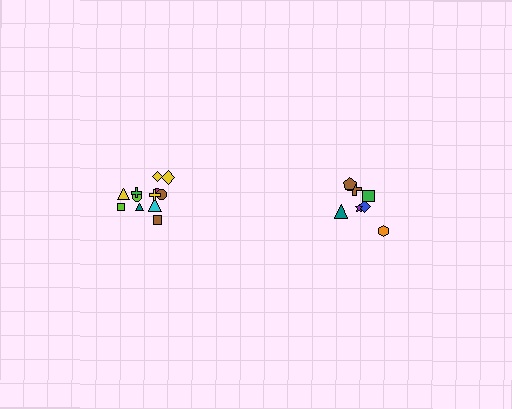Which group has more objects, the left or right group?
The left group.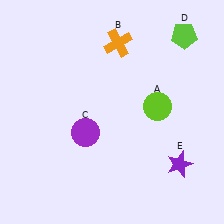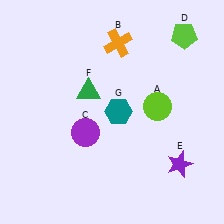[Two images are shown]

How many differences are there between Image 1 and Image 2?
There are 2 differences between the two images.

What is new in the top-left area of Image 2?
A green triangle (F) was added in the top-left area of Image 2.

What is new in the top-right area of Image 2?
A teal hexagon (G) was added in the top-right area of Image 2.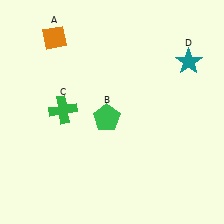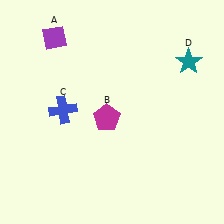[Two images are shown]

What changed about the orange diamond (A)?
In Image 1, A is orange. In Image 2, it changed to purple.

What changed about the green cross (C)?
In Image 1, C is green. In Image 2, it changed to blue.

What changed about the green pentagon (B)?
In Image 1, B is green. In Image 2, it changed to magenta.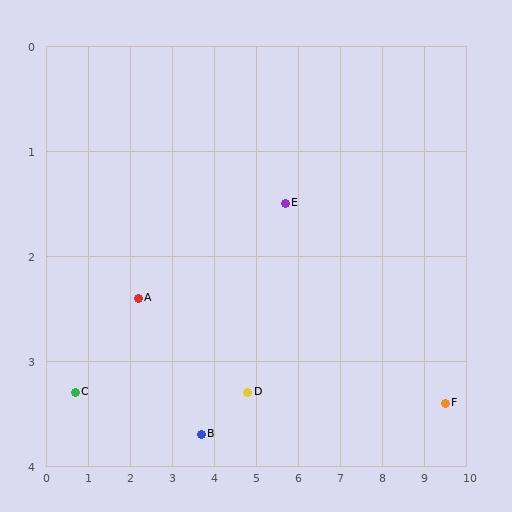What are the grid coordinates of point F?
Point F is at approximately (9.5, 3.4).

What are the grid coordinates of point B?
Point B is at approximately (3.7, 3.7).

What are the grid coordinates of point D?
Point D is at approximately (4.8, 3.3).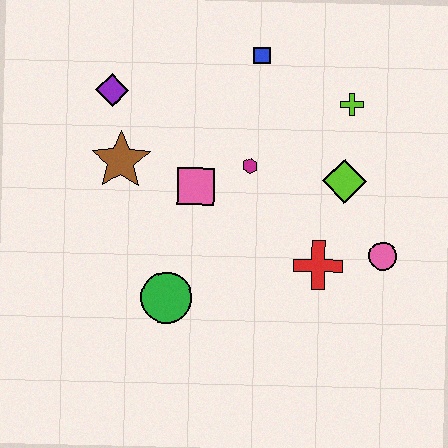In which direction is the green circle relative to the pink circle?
The green circle is to the left of the pink circle.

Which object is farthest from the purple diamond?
The pink circle is farthest from the purple diamond.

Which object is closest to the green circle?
The pink square is closest to the green circle.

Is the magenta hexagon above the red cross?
Yes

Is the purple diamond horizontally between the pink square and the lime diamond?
No